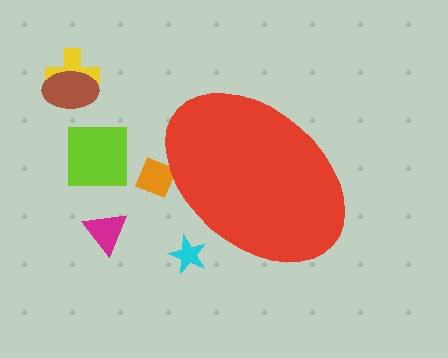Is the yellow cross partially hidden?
No, the yellow cross is fully visible.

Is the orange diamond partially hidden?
Yes, the orange diamond is partially hidden behind the red ellipse.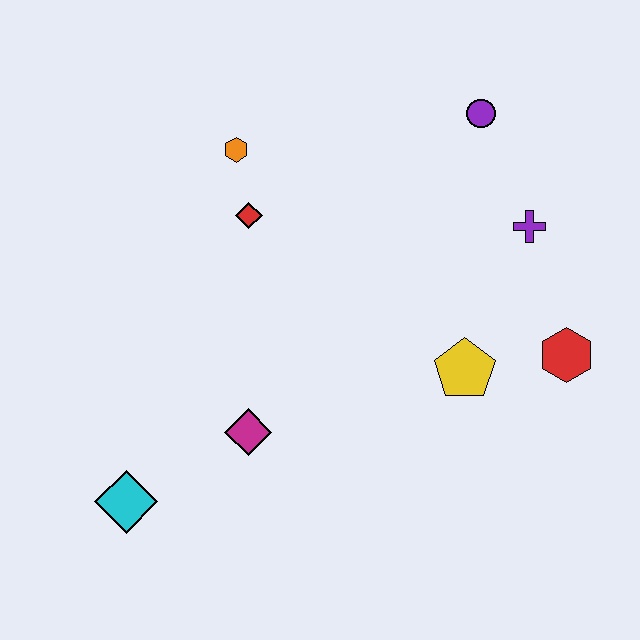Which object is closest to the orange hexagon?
The red diamond is closest to the orange hexagon.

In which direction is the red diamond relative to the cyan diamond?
The red diamond is above the cyan diamond.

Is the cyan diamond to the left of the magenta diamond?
Yes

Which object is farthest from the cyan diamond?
The purple circle is farthest from the cyan diamond.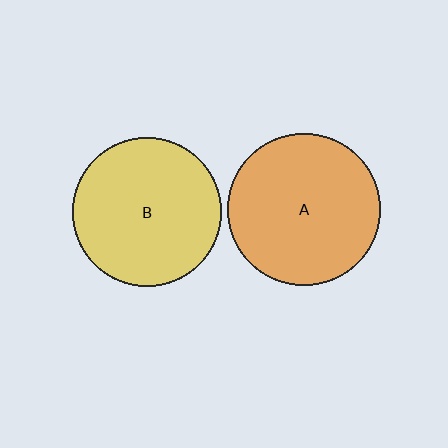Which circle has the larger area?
Circle A (orange).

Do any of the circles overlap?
No, none of the circles overlap.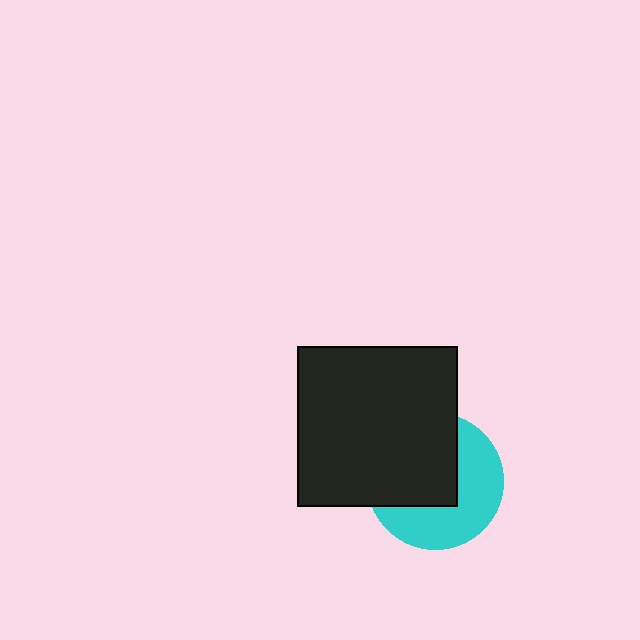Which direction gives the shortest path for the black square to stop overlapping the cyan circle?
Moving toward the upper-left gives the shortest separation.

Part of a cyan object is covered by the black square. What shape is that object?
It is a circle.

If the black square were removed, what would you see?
You would see the complete cyan circle.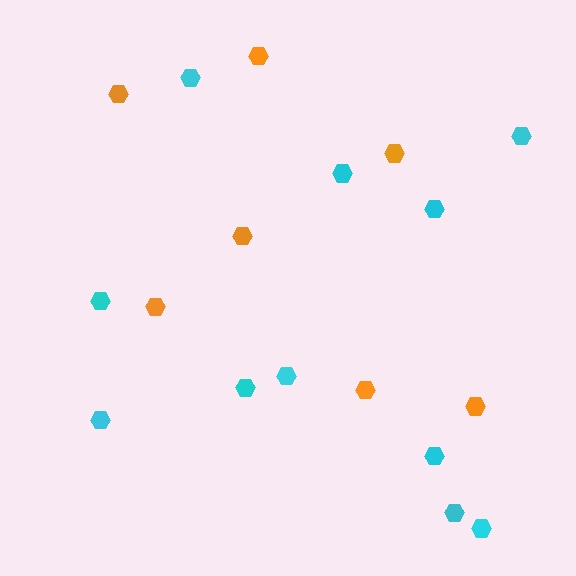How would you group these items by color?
There are 2 groups: one group of cyan hexagons (11) and one group of orange hexagons (7).